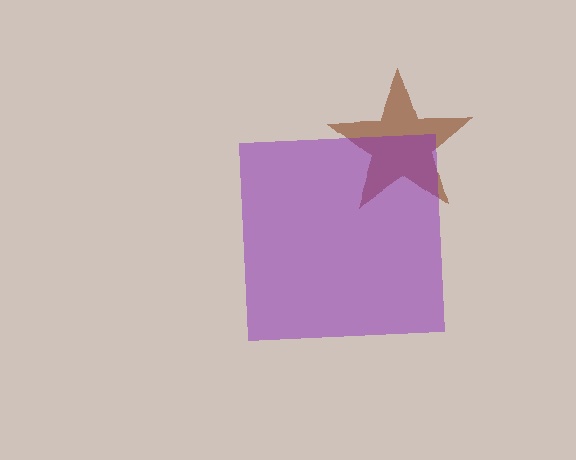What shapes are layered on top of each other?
The layered shapes are: a brown star, a purple square.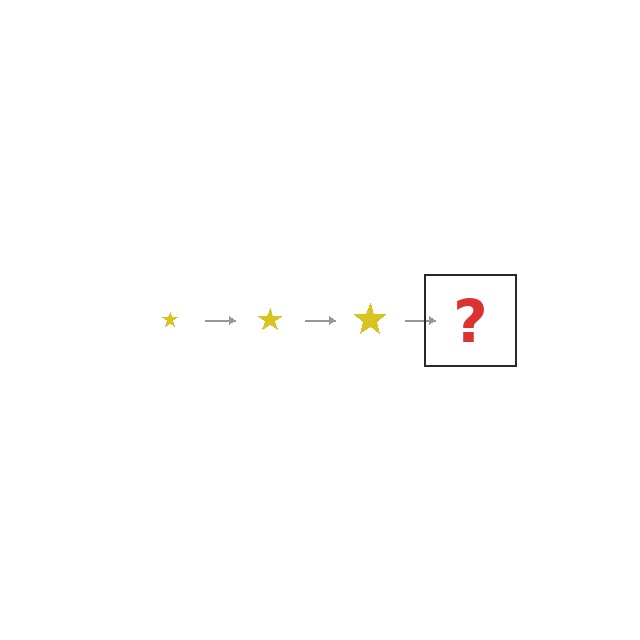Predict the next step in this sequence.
The next step is a yellow star, larger than the previous one.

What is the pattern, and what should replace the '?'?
The pattern is that the star gets progressively larger each step. The '?' should be a yellow star, larger than the previous one.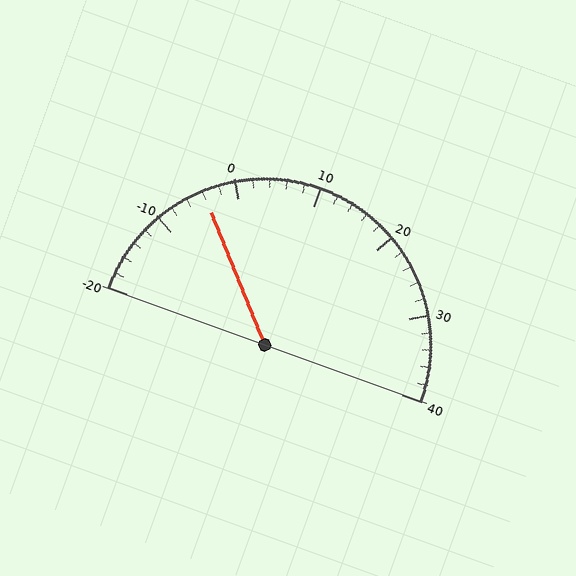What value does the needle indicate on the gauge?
The needle indicates approximately -4.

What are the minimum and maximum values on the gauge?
The gauge ranges from -20 to 40.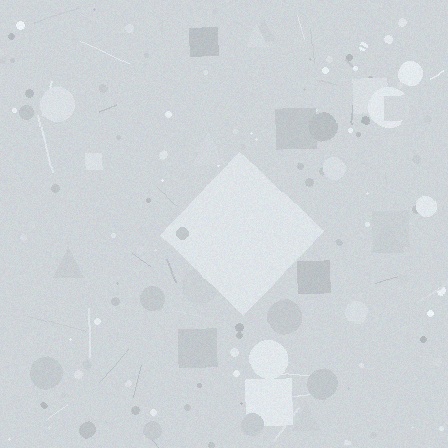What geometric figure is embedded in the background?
A diamond is embedded in the background.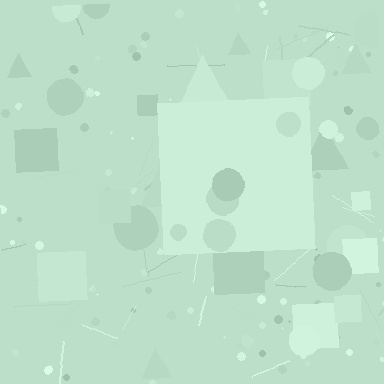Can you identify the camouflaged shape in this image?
The camouflaged shape is a square.